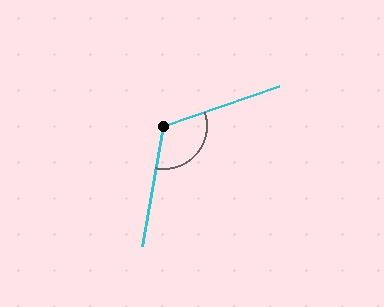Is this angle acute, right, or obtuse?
It is obtuse.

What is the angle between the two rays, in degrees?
Approximately 119 degrees.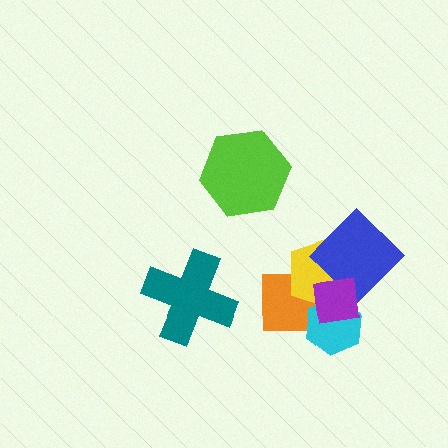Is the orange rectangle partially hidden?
Yes, it is partially covered by another shape.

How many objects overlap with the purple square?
4 objects overlap with the purple square.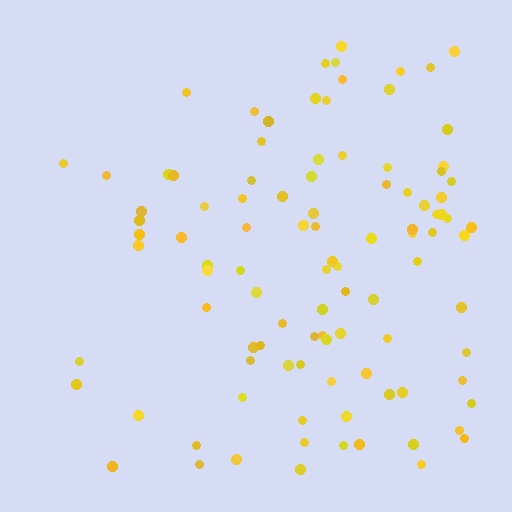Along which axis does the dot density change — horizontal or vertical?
Horizontal.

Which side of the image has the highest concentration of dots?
The right.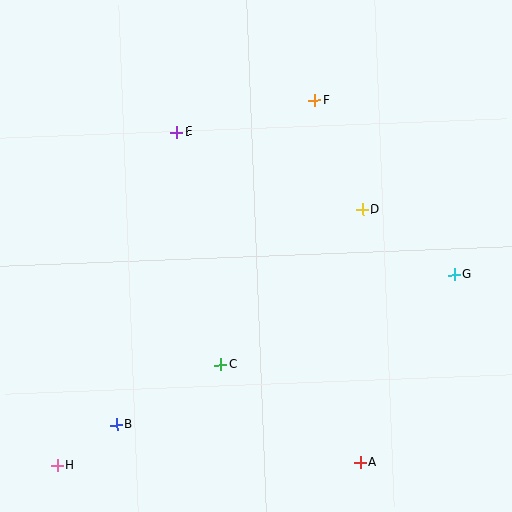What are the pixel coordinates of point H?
Point H is at (57, 466).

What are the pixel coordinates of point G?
Point G is at (454, 275).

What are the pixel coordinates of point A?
Point A is at (360, 462).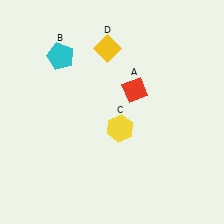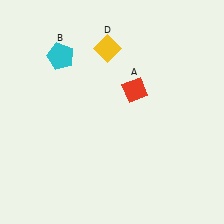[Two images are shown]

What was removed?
The yellow hexagon (C) was removed in Image 2.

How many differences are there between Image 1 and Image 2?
There is 1 difference between the two images.